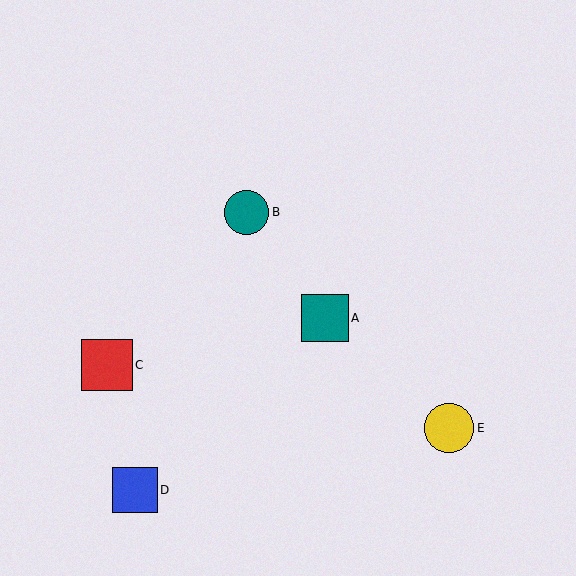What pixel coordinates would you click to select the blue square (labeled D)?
Click at (135, 490) to select the blue square D.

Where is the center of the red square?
The center of the red square is at (107, 365).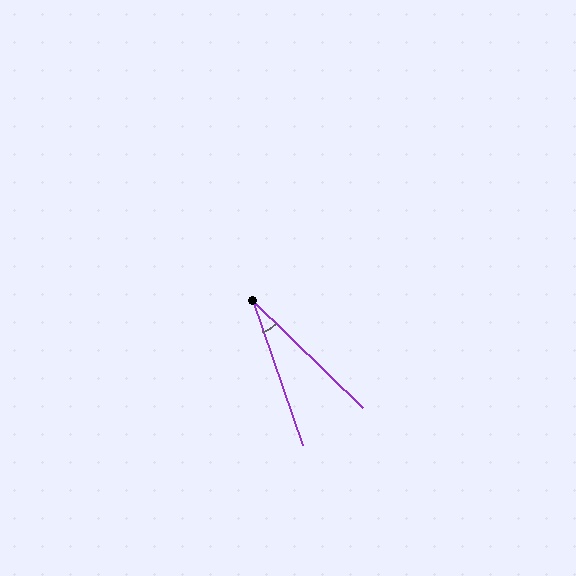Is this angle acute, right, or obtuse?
It is acute.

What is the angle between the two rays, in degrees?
Approximately 27 degrees.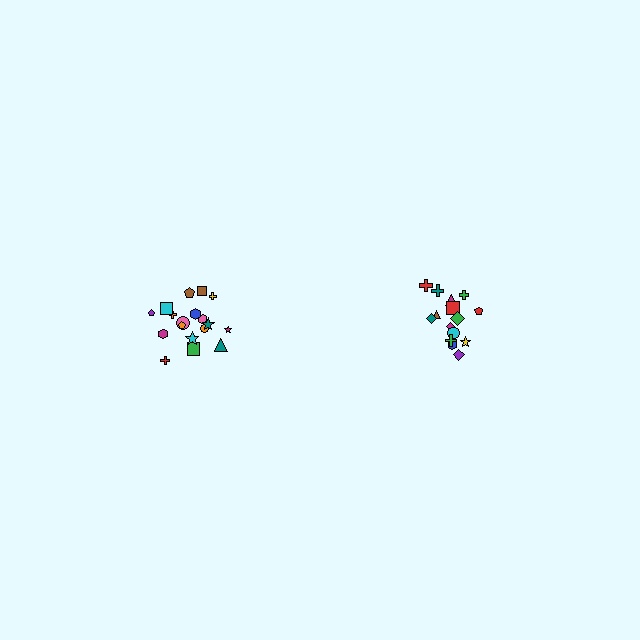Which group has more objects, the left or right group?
The left group.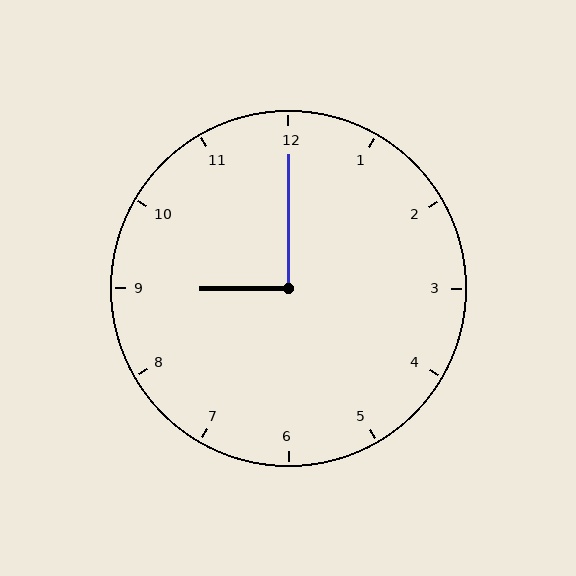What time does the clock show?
9:00.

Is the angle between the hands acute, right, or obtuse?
It is right.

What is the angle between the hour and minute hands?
Approximately 90 degrees.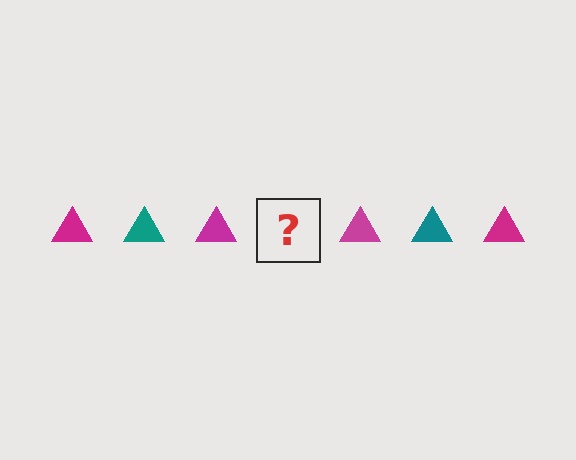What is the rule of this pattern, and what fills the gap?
The rule is that the pattern cycles through magenta, teal triangles. The gap should be filled with a teal triangle.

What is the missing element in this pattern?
The missing element is a teal triangle.